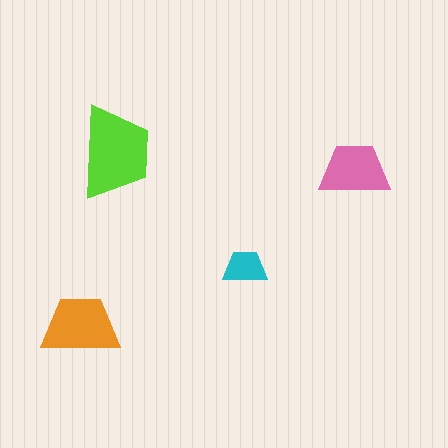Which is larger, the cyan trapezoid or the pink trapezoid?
The pink one.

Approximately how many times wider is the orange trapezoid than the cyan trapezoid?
About 2 times wider.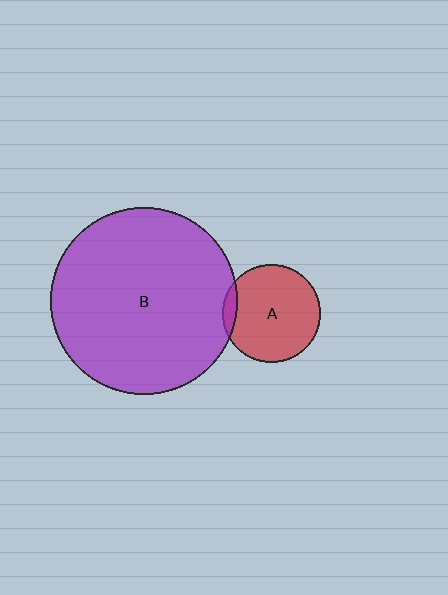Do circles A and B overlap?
Yes.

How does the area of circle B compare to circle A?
Approximately 3.7 times.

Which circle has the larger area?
Circle B (purple).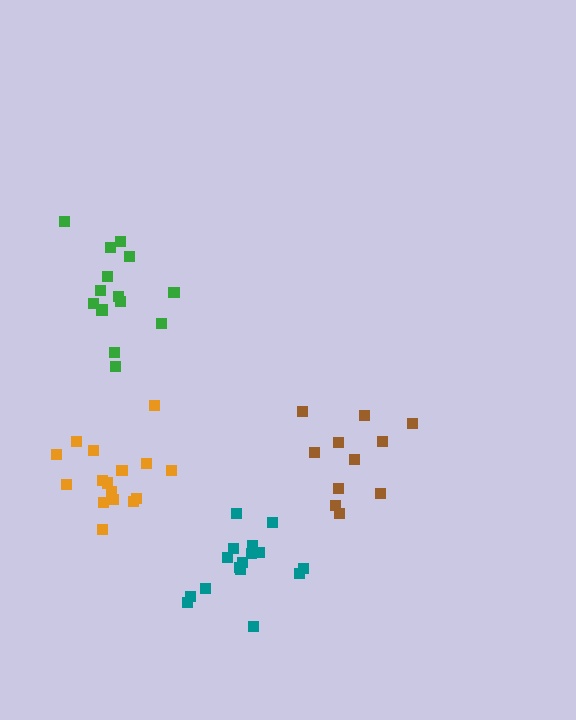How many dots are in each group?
Group 1: 17 dots, Group 2: 14 dots, Group 3: 16 dots, Group 4: 11 dots (58 total).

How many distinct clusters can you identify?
There are 4 distinct clusters.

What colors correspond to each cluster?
The clusters are colored: teal, green, orange, brown.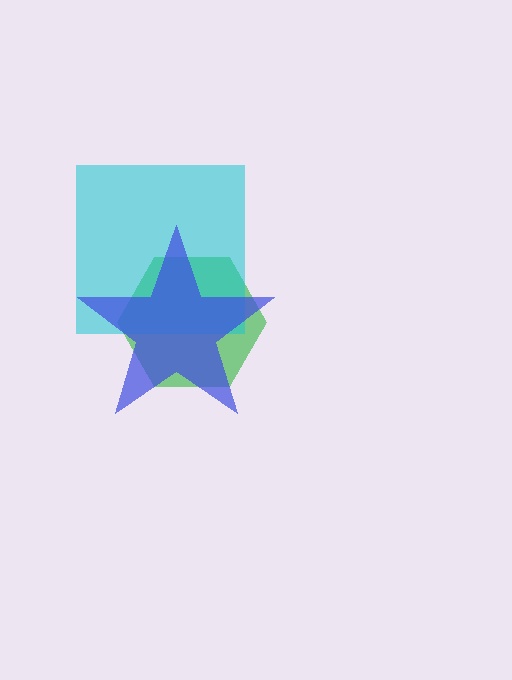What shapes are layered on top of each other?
The layered shapes are: a green hexagon, a cyan square, a blue star.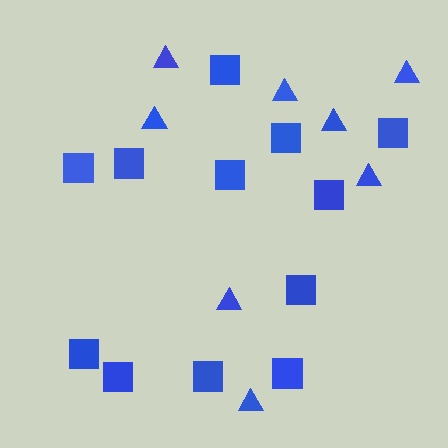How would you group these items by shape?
There are 2 groups: one group of triangles (8) and one group of squares (12).